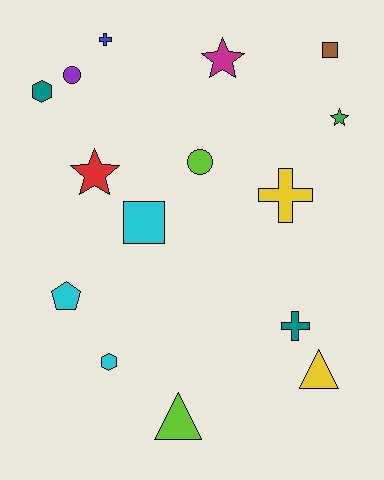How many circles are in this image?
There are 2 circles.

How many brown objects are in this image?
There is 1 brown object.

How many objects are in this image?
There are 15 objects.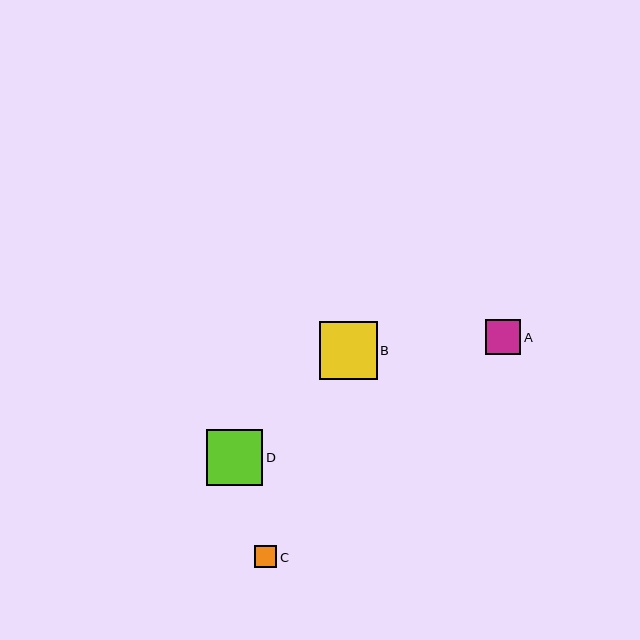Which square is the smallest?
Square C is the smallest with a size of approximately 23 pixels.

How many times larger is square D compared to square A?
Square D is approximately 1.6 times the size of square A.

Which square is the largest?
Square B is the largest with a size of approximately 58 pixels.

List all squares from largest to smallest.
From largest to smallest: B, D, A, C.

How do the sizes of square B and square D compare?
Square B and square D are approximately the same size.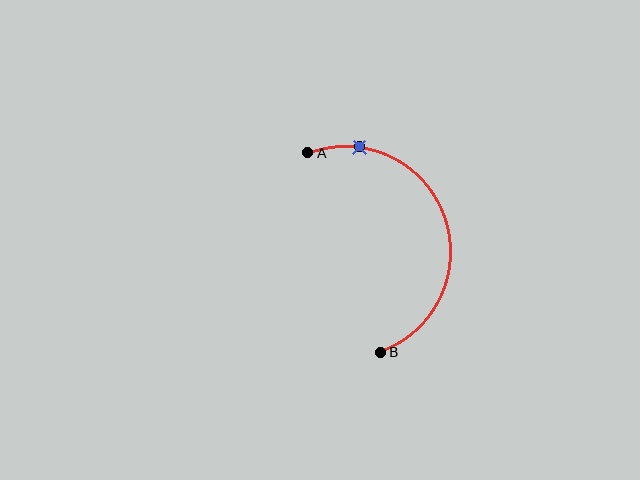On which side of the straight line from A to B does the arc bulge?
The arc bulges to the right of the straight line connecting A and B.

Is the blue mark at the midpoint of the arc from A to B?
No. The blue mark lies on the arc but is closer to endpoint A. The arc midpoint would be at the point on the curve equidistant along the arc from both A and B.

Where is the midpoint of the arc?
The arc midpoint is the point on the curve farthest from the straight line joining A and B. It sits to the right of that line.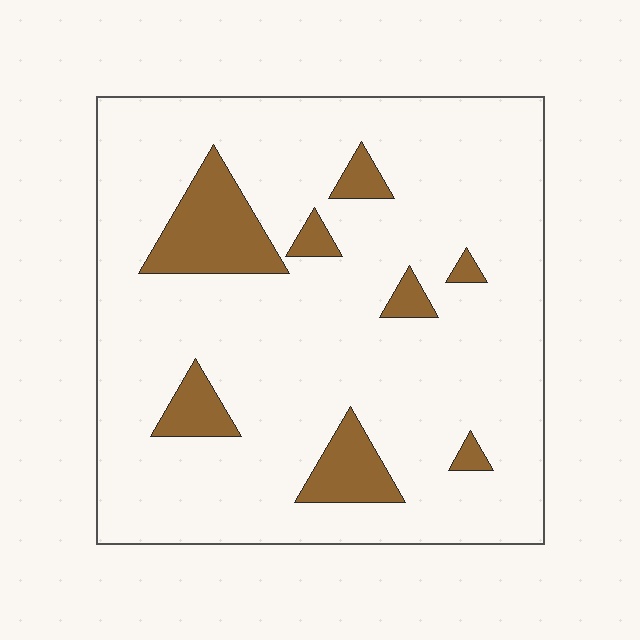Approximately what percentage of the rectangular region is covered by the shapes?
Approximately 15%.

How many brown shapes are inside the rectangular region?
8.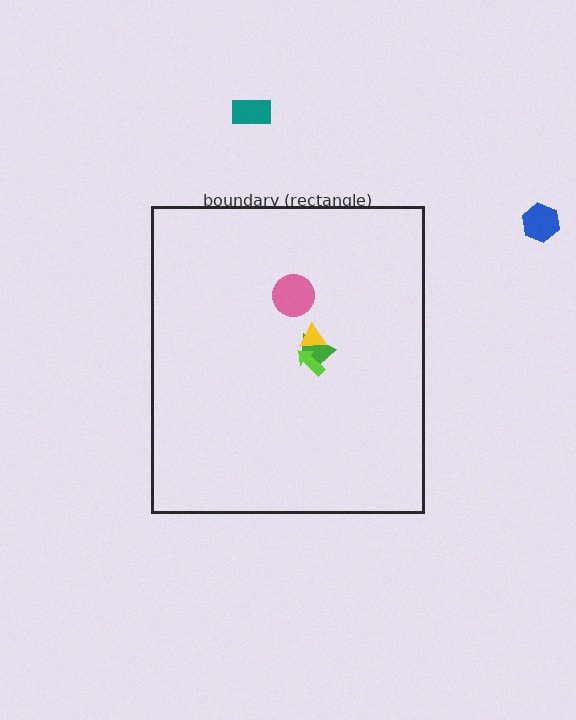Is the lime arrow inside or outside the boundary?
Inside.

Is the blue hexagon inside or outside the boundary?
Outside.